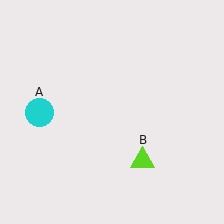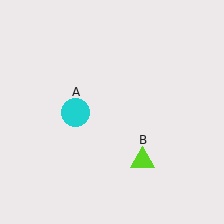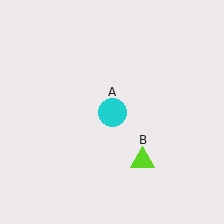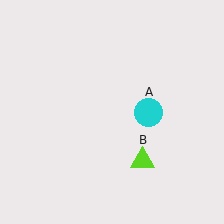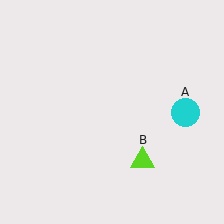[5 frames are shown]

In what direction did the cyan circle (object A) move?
The cyan circle (object A) moved right.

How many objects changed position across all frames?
1 object changed position: cyan circle (object A).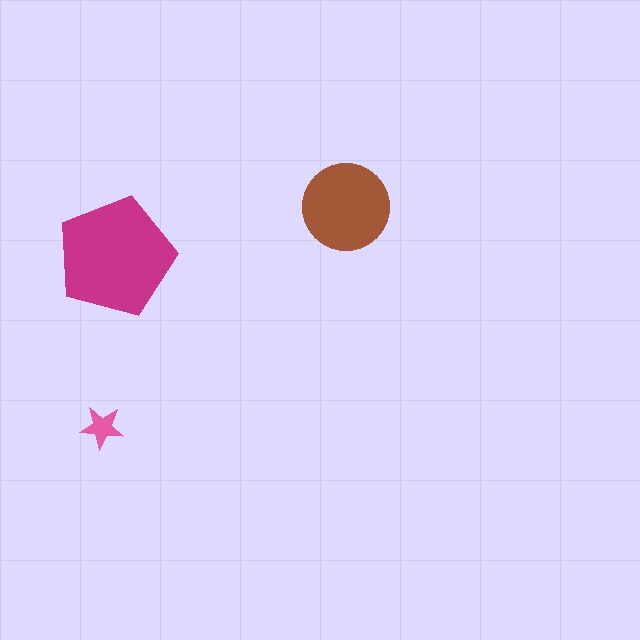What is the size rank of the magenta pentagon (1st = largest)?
1st.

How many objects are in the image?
There are 3 objects in the image.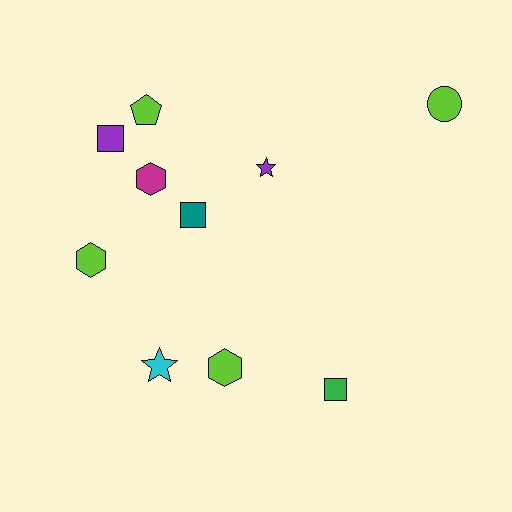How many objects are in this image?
There are 10 objects.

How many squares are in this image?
There are 3 squares.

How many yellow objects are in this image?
There are no yellow objects.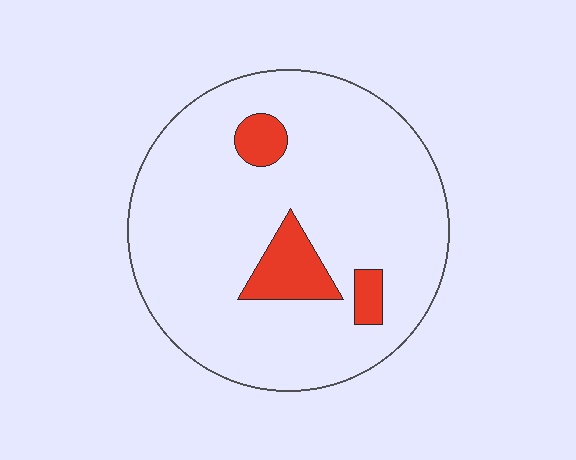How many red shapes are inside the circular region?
3.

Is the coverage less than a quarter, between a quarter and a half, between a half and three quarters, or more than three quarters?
Less than a quarter.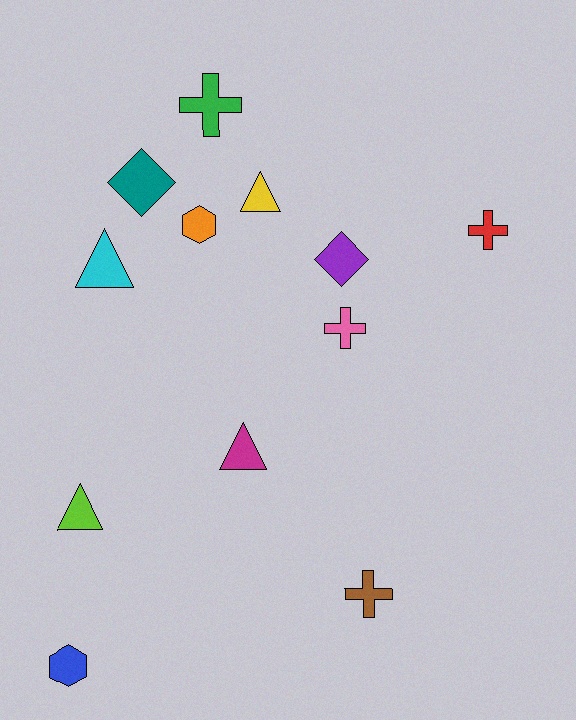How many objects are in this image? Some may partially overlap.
There are 12 objects.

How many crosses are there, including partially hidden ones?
There are 4 crosses.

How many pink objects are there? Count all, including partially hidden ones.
There is 1 pink object.